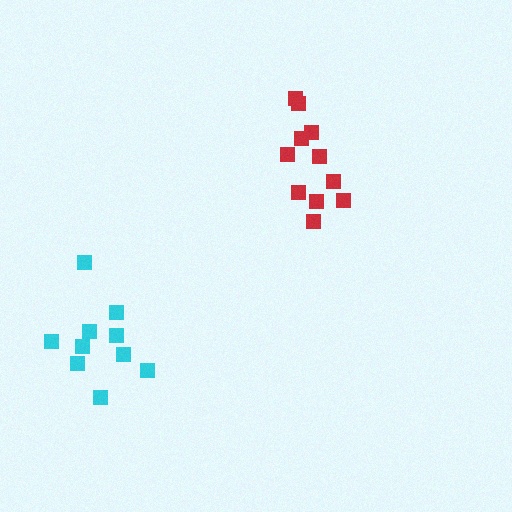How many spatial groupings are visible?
There are 2 spatial groupings.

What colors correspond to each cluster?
The clusters are colored: red, cyan.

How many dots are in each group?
Group 1: 11 dots, Group 2: 10 dots (21 total).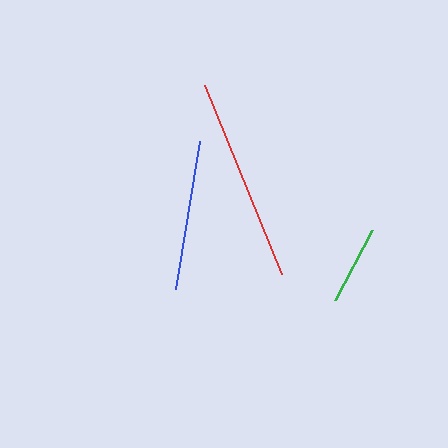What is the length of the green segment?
The green segment is approximately 79 pixels long.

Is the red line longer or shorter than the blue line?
The red line is longer than the blue line.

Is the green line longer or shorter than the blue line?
The blue line is longer than the green line.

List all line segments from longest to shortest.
From longest to shortest: red, blue, green.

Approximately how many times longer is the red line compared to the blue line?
The red line is approximately 1.4 times the length of the blue line.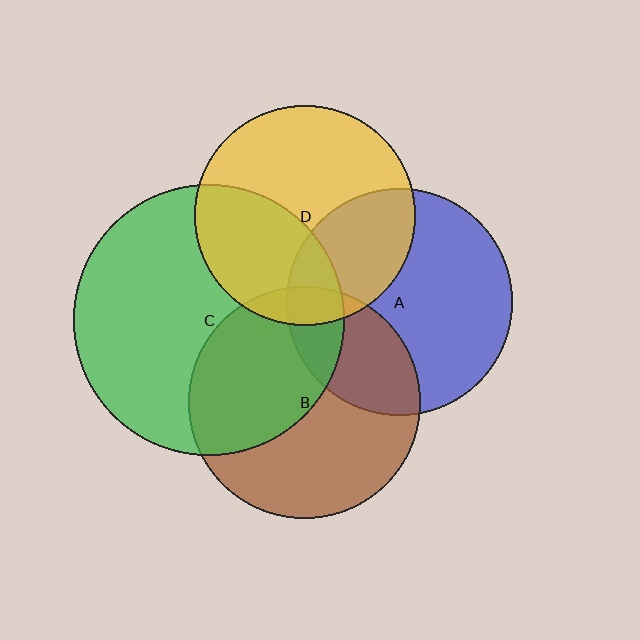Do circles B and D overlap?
Yes.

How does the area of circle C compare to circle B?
Approximately 1.4 times.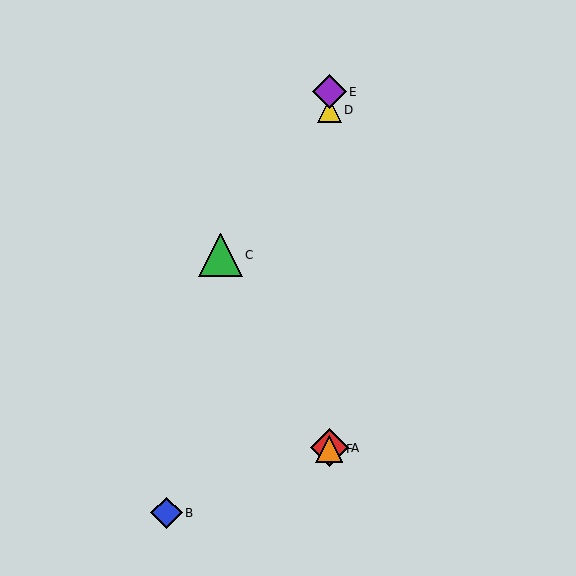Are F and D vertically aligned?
Yes, both are at x≈329.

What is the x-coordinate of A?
Object A is at x≈329.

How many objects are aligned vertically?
4 objects (A, D, E, F) are aligned vertically.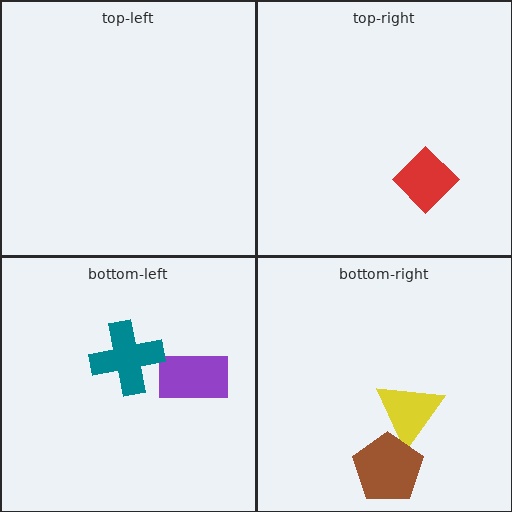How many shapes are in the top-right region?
1.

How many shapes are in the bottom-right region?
2.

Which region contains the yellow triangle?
The bottom-right region.